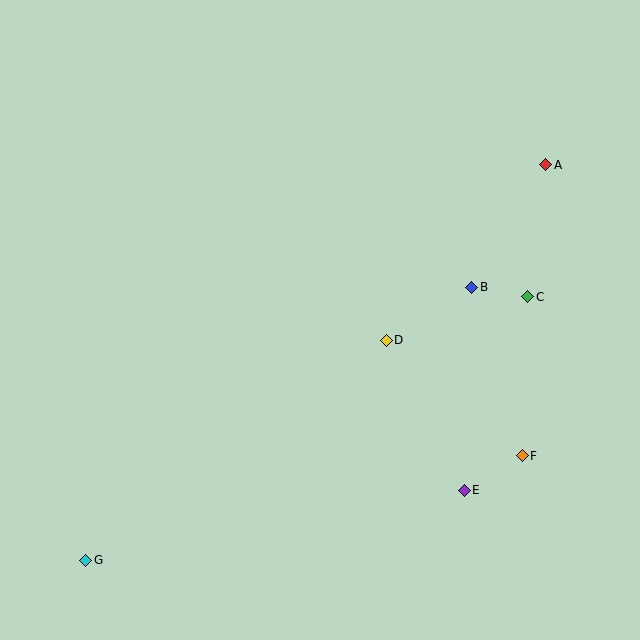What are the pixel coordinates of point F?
Point F is at (522, 456).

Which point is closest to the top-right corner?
Point A is closest to the top-right corner.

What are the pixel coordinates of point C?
Point C is at (528, 297).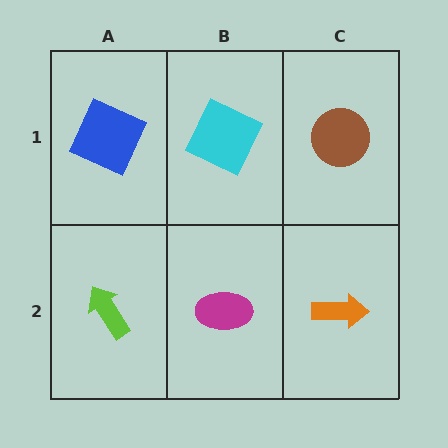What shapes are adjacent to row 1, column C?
An orange arrow (row 2, column C), a cyan square (row 1, column B).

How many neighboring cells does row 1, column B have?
3.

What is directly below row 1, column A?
A lime arrow.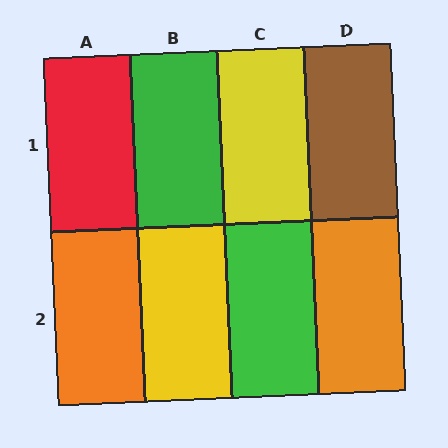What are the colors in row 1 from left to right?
Red, green, yellow, brown.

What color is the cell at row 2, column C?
Green.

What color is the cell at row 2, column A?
Orange.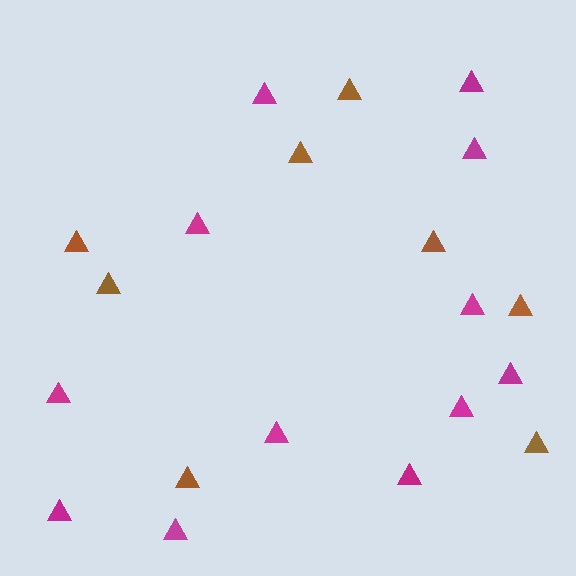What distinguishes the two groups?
There are 2 groups: one group of brown triangles (8) and one group of magenta triangles (12).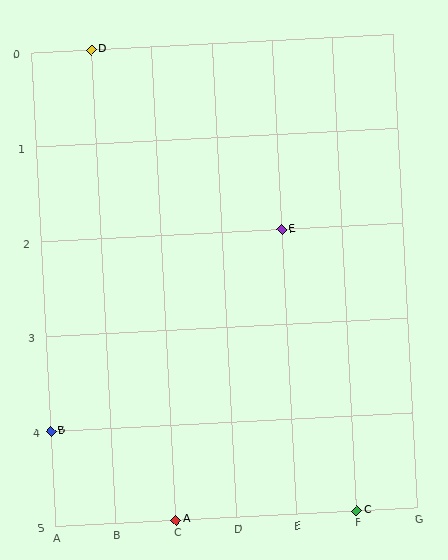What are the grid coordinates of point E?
Point E is at grid coordinates (E, 2).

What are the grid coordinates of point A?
Point A is at grid coordinates (C, 5).